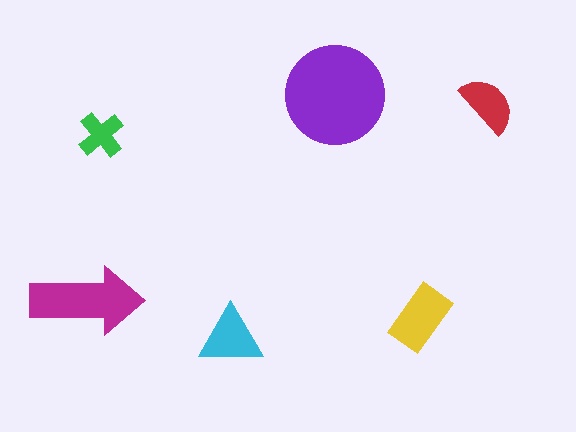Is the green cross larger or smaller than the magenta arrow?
Smaller.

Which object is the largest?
The purple circle.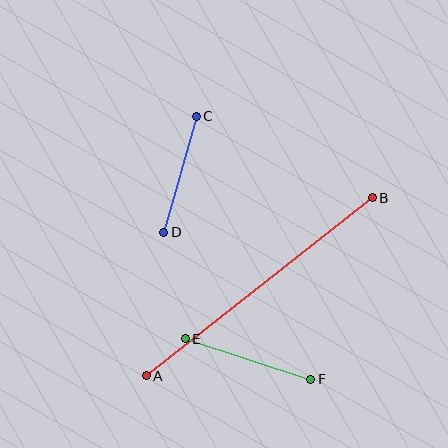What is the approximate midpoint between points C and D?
The midpoint is at approximately (180, 174) pixels.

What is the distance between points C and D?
The distance is approximately 120 pixels.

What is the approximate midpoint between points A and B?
The midpoint is at approximately (259, 287) pixels.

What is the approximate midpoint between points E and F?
The midpoint is at approximately (248, 359) pixels.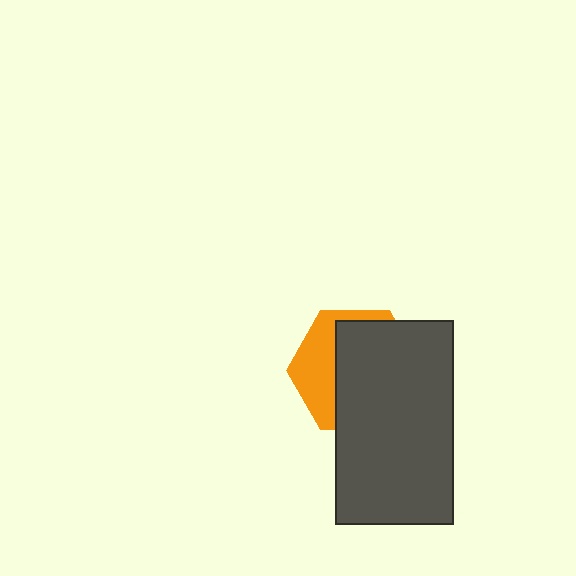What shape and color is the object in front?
The object in front is a dark gray rectangle.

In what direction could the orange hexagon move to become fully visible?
The orange hexagon could move left. That would shift it out from behind the dark gray rectangle entirely.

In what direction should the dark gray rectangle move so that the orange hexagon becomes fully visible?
The dark gray rectangle should move right. That is the shortest direction to clear the overlap and leave the orange hexagon fully visible.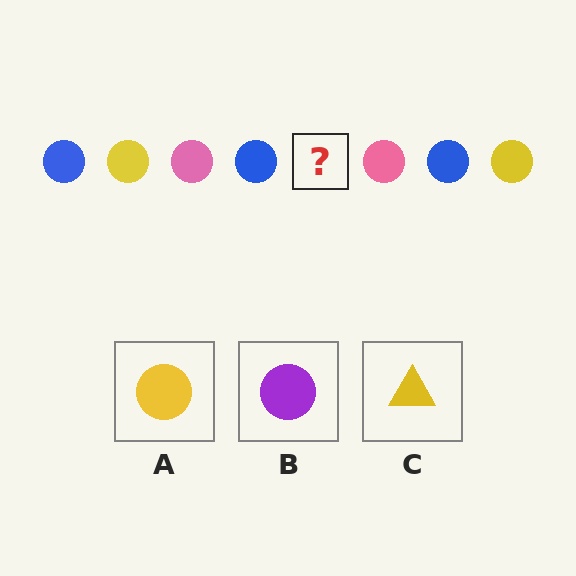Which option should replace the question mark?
Option A.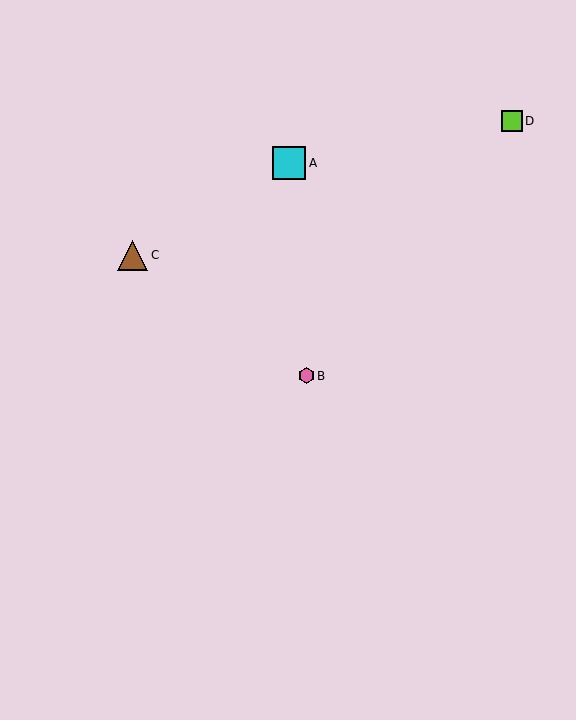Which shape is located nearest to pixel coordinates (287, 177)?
The cyan square (labeled A) at (289, 163) is nearest to that location.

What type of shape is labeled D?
Shape D is a lime square.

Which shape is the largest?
The cyan square (labeled A) is the largest.